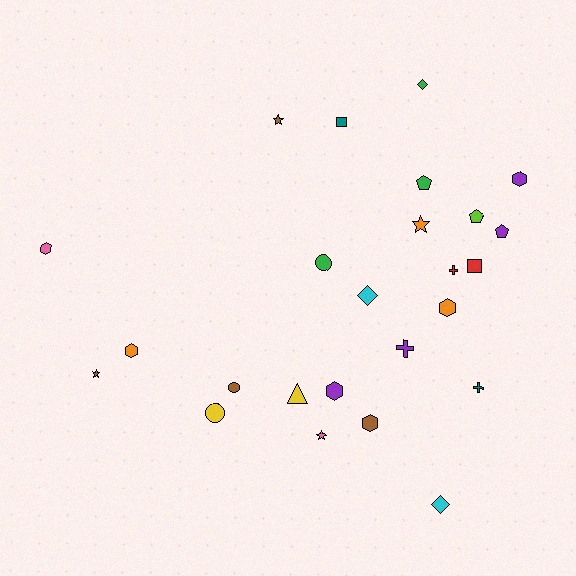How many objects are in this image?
There are 25 objects.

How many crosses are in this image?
There are 3 crosses.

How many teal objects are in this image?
There are 2 teal objects.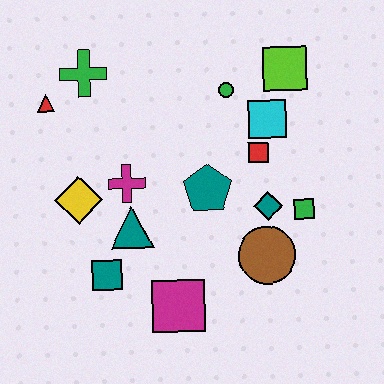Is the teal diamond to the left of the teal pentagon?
No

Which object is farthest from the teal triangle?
The lime square is farthest from the teal triangle.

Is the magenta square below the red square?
Yes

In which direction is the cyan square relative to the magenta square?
The cyan square is above the magenta square.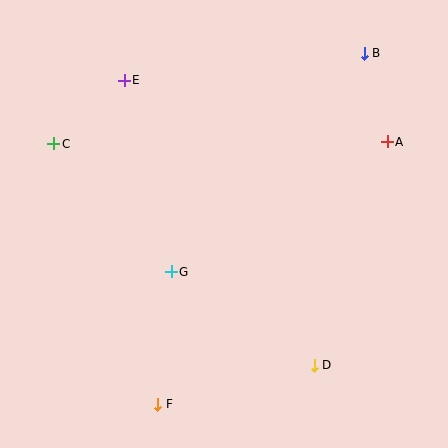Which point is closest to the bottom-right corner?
Point D is closest to the bottom-right corner.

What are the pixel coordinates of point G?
Point G is at (171, 272).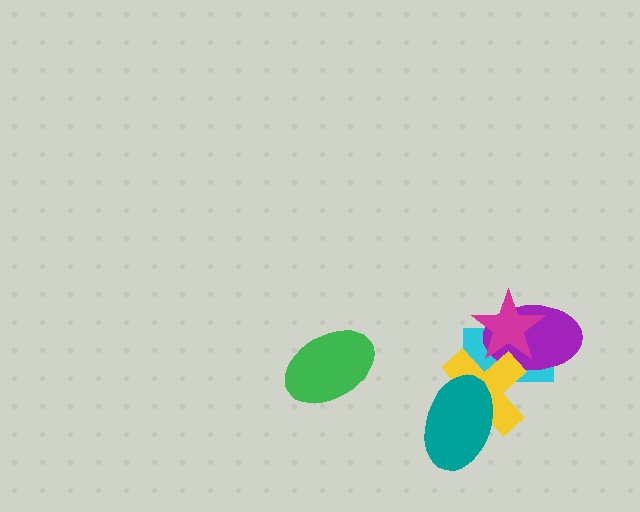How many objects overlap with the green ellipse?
0 objects overlap with the green ellipse.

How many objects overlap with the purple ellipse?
3 objects overlap with the purple ellipse.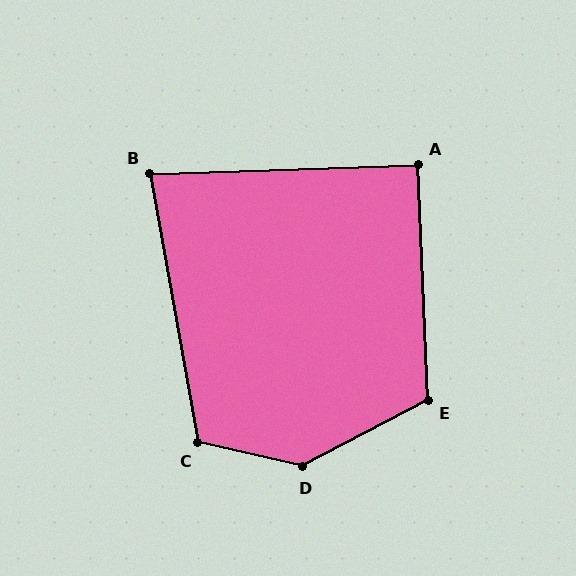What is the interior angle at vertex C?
Approximately 113 degrees (obtuse).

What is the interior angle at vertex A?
Approximately 91 degrees (approximately right).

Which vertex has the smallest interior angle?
B, at approximately 82 degrees.